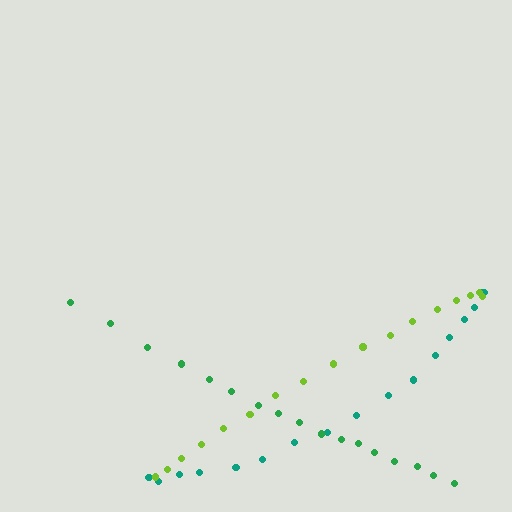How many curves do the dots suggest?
There are 3 distinct paths.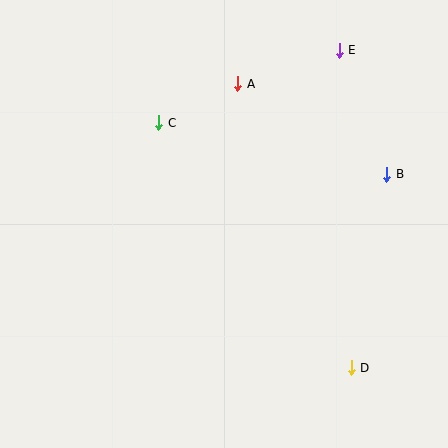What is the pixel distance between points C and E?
The distance between C and E is 195 pixels.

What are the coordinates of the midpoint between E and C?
The midpoint between E and C is at (249, 86).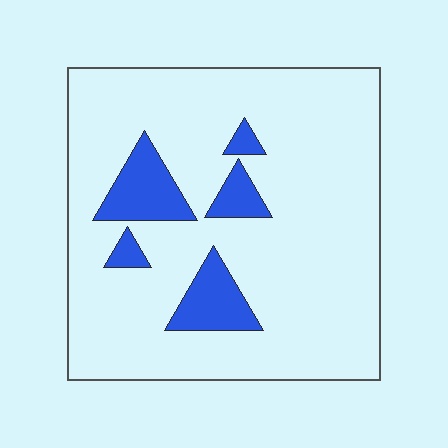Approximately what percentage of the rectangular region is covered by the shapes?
Approximately 15%.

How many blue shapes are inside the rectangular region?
5.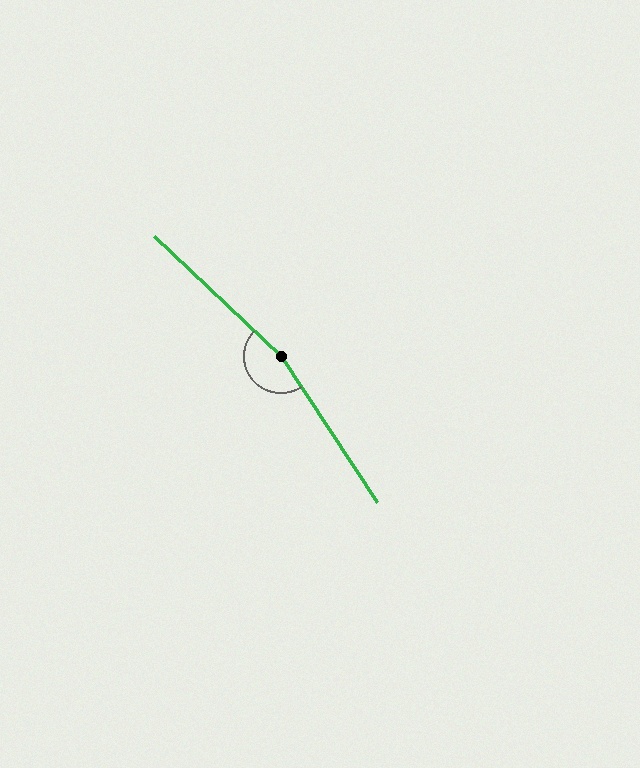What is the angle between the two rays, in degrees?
Approximately 167 degrees.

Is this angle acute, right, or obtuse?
It is obtuse.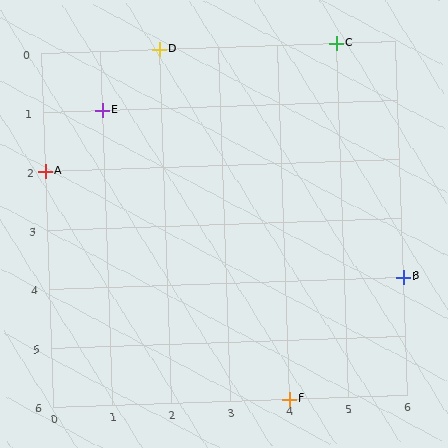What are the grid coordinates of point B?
Point B is at grid coordinates (6, 4).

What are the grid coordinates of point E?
Point E is at grid coordinates (1, 1).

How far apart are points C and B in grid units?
Points C and B are 1 column and 4 rows apart (about 4.1 grid units diagonally).